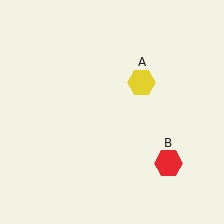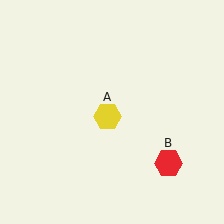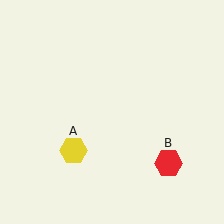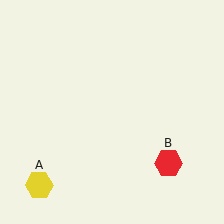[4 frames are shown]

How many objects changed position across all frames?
1 object changed position: yellow hexagon (object A).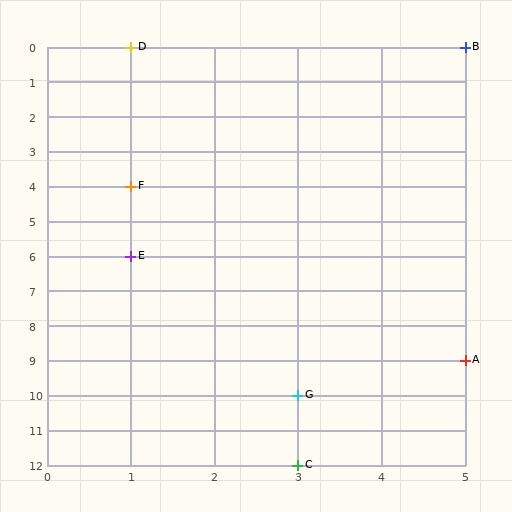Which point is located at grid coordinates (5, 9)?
Point A is at (5, 9).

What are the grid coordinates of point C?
Point C is at grid coordinates (3, 12).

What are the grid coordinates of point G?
Point G is at grid coordinates (3, 10).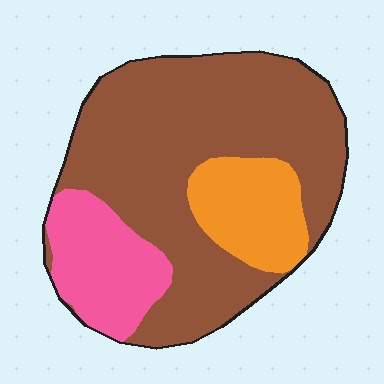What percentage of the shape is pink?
Pink takes up less than a quarter of the shape.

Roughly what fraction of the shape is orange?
Orange takes up less than a sixth of the shape.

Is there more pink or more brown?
Brown.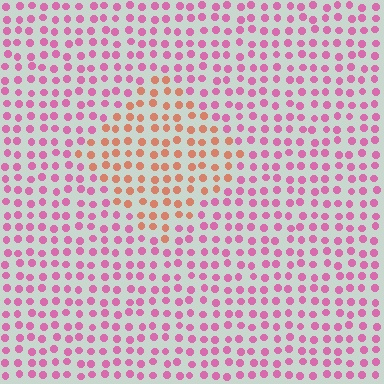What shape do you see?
I see a diamond.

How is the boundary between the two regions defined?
The boundary is defined purely by a slight shift in hue (about 50 degrees). Spacing, size, and orientation are identical on both sides.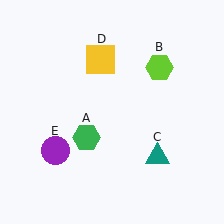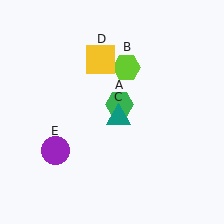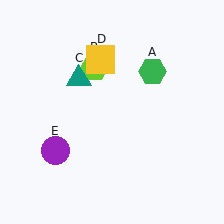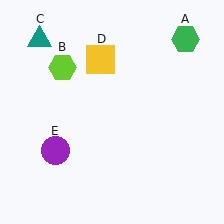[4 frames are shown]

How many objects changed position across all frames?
3 objects changed position: green hexagon (object A), lime hexagon (object B), teal triangle (object C).